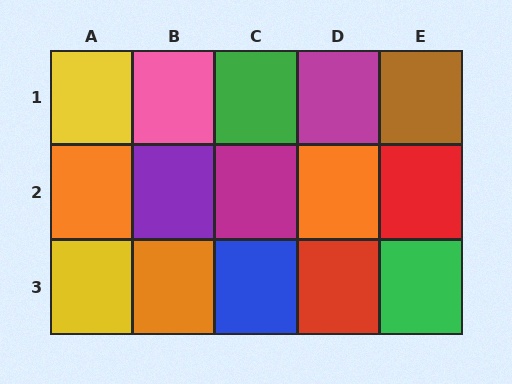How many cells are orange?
3 cells are orange.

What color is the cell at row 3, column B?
Orange.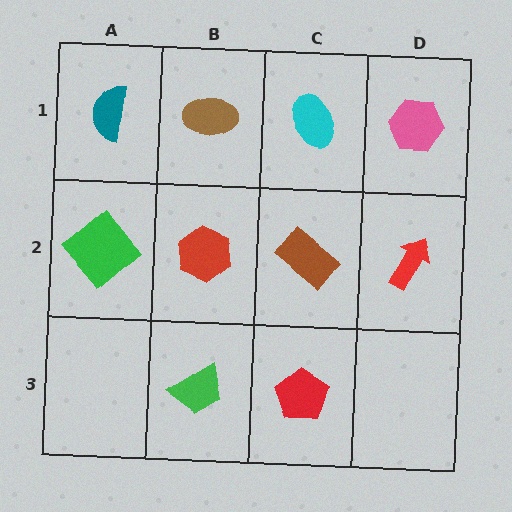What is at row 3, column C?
A red pentagon.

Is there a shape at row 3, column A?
No, that cell is empty.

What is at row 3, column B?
A green trapezoid.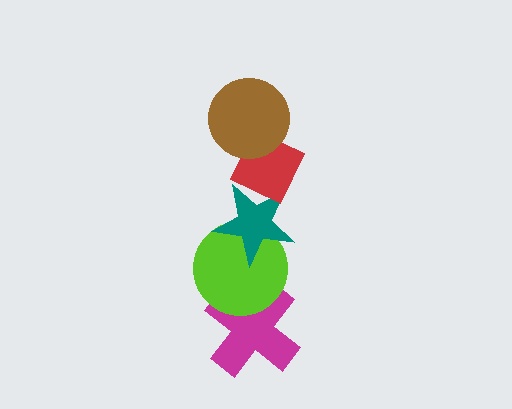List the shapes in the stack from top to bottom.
From top to bottom: the brown circle, the red diamond, the teal star, the lime circle, the magenta cross.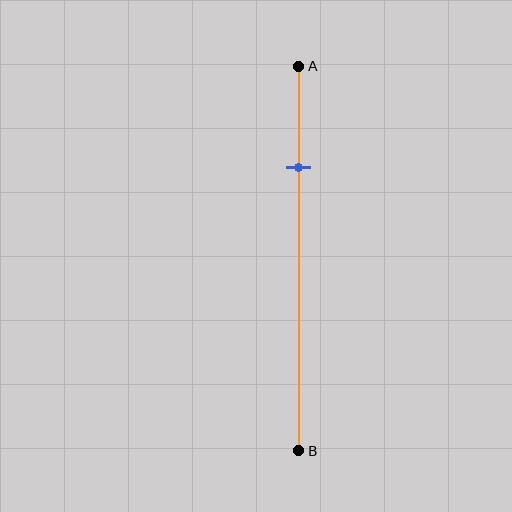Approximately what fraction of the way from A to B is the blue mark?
The blue mark is approximately 25% of the way from A to B.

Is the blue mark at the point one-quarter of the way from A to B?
Yes, the mark is approximately at the one-quarter point.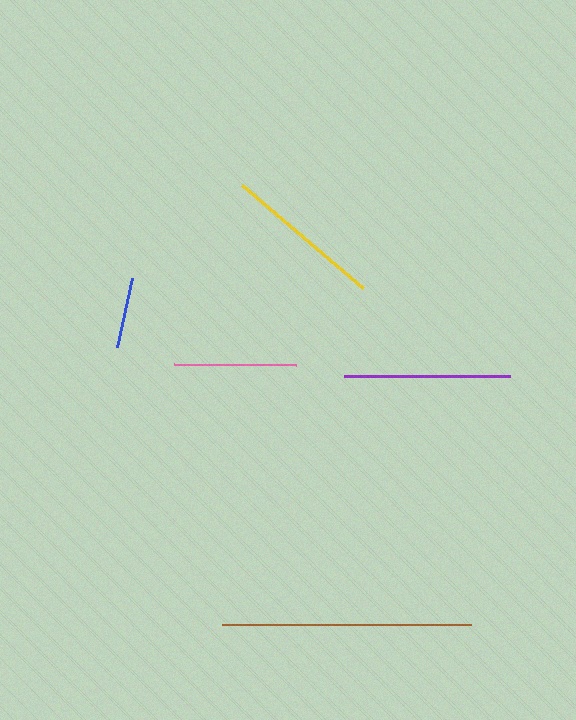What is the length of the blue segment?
The blue segment is approximately 71 pixels long.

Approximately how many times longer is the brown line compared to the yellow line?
The brown line is approximately 1.6 times the length of the yellow line.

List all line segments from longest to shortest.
From longest to shortest: brown, purple, yellow, pink, blue.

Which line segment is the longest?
The brown line is the longest at approximately 249 pixels.